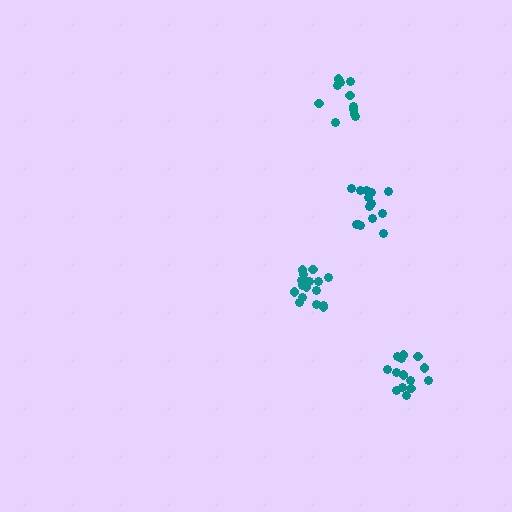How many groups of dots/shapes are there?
There are 4 groups.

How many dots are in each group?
Group 1: 14 dots, Group 2: 11 dots, Group 3: 17 dots, Group 4: 14 dots (56 total).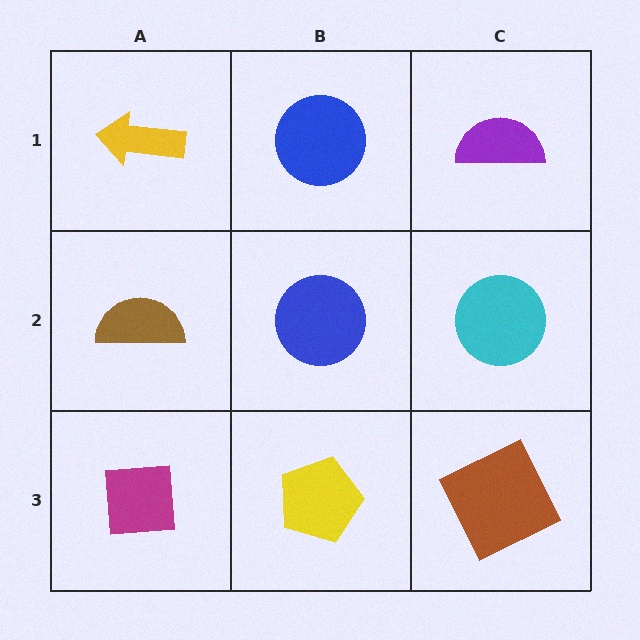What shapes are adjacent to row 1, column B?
A blue circle (row 2, column B), a yellow arrow (row 1, column A), a purple semicircle (row 1, column C).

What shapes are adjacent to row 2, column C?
A purple semicircle (row 1, column C), a brown square (row 3, column C), a blue circle (row 2, column B).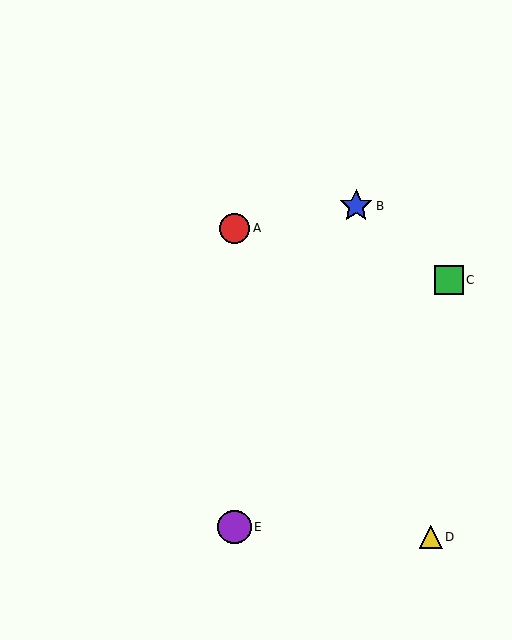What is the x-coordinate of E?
Object E is at x≈234.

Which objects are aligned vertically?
Objects A, E are aligned vertically.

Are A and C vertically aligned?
No, A is at x≈234 and C is at x≈449.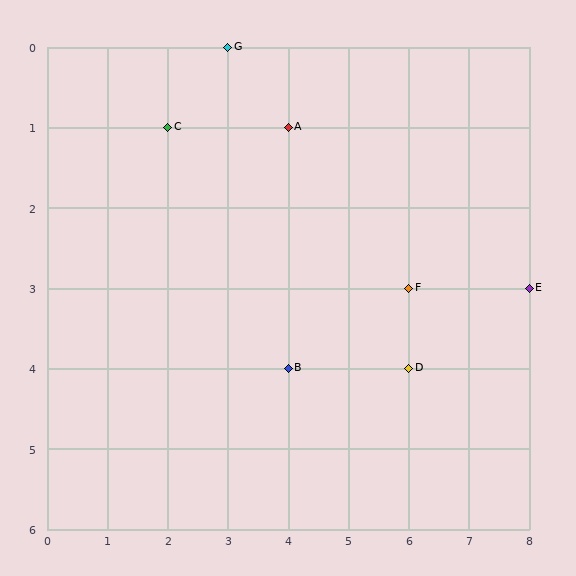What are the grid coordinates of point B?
Point B is at grid coordinates (4, 4).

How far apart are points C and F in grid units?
Points C and F are 4 columns and 2 rows apart (about 4.5 grid units diagonally).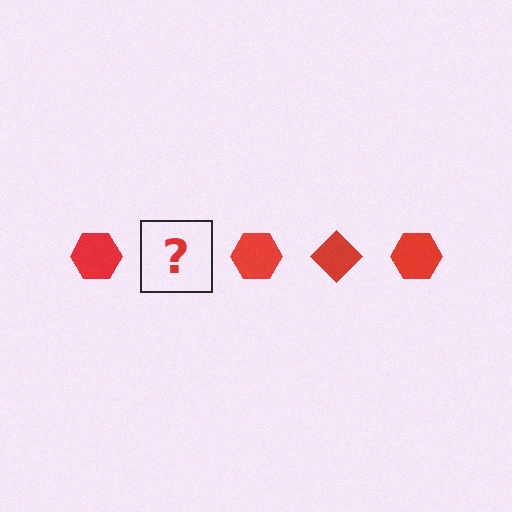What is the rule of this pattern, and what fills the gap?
The rule is that the pattern cycles through hexagon, diamond shapes in red. The gap should be filled with a red diamond.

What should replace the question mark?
The question mark should be replaced with a red diamond.